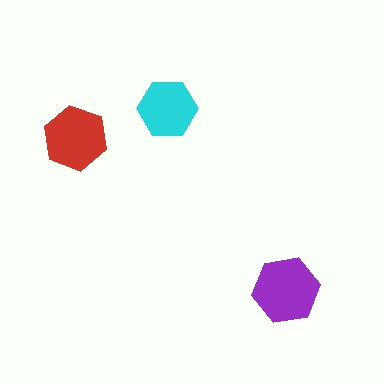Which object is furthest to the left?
The red hexagon is leftmost.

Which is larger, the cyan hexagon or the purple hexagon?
The purple one.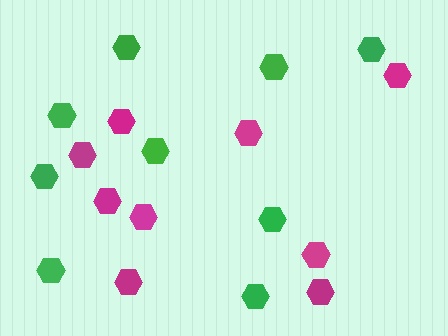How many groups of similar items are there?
There are 2 groups: one group of magenta hexagons (9) and one group of green hexagons (9).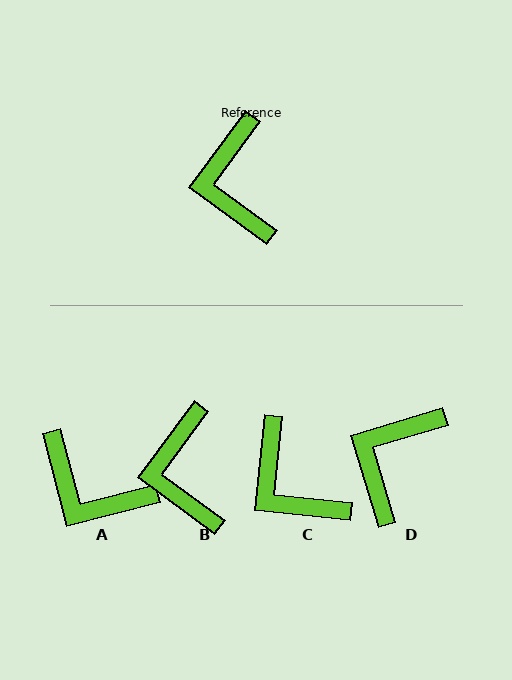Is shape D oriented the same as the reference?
No, it is off by about 37 degrees.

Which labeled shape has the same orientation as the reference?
B.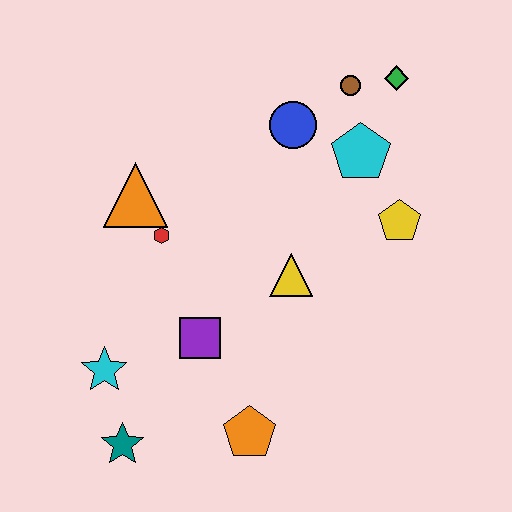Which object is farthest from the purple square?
The green diamond is farthest from the purple square.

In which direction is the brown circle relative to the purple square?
The brown circle is above the purple square.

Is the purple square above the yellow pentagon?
No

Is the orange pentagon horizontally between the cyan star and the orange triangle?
No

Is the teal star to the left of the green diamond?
Yes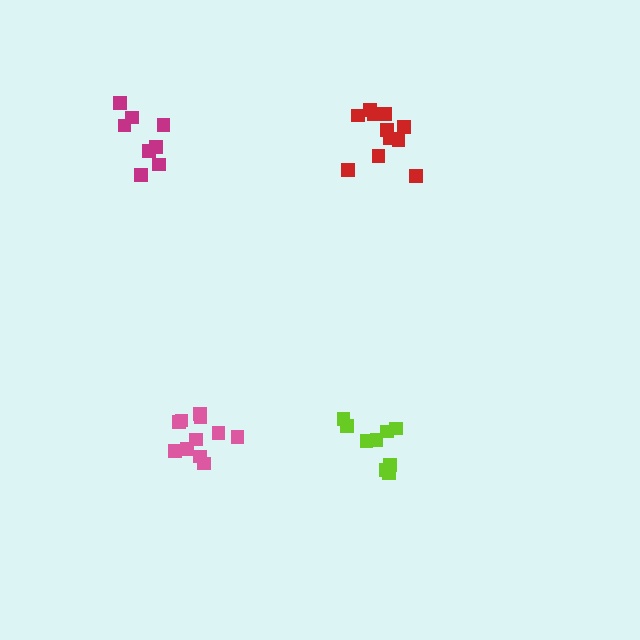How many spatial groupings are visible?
There are 4 spatial groupings.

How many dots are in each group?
Group 1: 11 dots, Group 2: 8 dots, Group 3: 11 dots, Group 4: 9 dots (39 total).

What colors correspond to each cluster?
The clusters are colored: pink, magenta, red, lime.